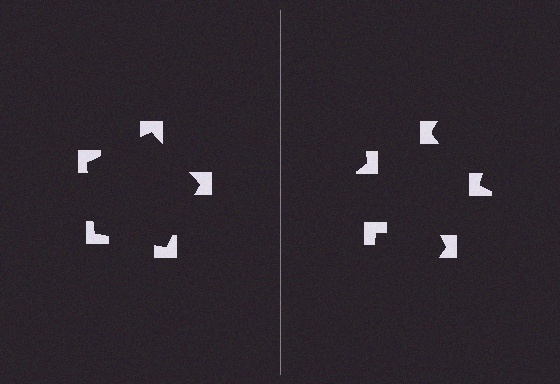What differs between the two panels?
The notched squares are positioned identically on both sides; only the wedge orientations differ. On the left they align to a pentagon; on the right they are misaligned.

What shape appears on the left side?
An illusory pentagon.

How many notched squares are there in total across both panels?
10 — 5 on each side.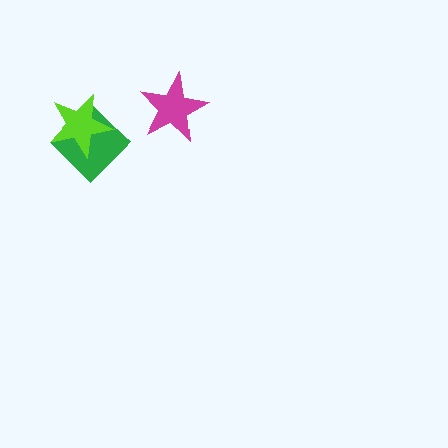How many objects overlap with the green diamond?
1 object overlaps with the green diamond.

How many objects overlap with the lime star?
1 object overlaps with the lime star.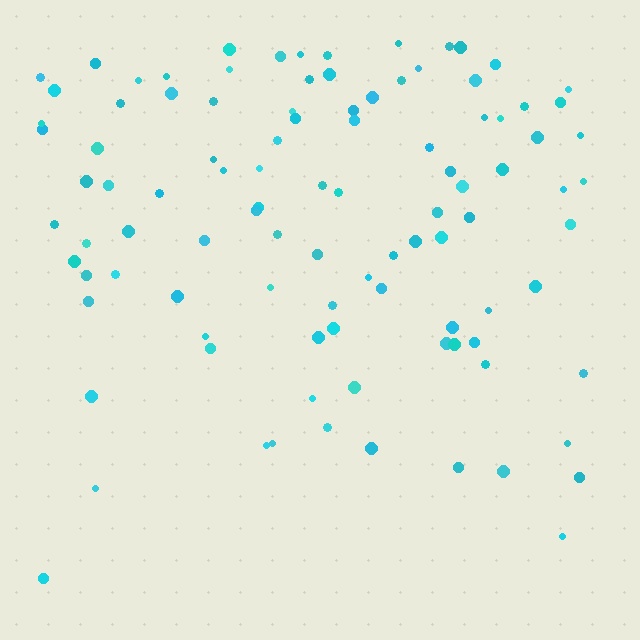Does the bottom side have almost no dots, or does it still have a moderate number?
Still a moderate number, just noticeably fewer than the top.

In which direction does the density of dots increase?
From bottom to top, with the top side densest.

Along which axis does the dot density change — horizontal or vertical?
Vertical.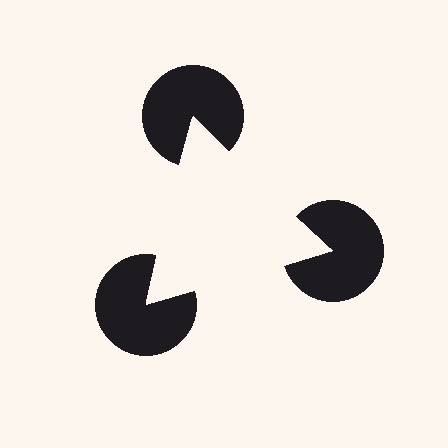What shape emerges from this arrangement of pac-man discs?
An illusory triangle — its edges are inferred from the aligned wedge cuts in the pac-man discs, not physically drawn.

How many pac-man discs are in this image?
There are 3 — one at each vertex of the illusory triangle.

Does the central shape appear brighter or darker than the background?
It typically appears slightly brighter than the background, even though no actual brightness change is drawn.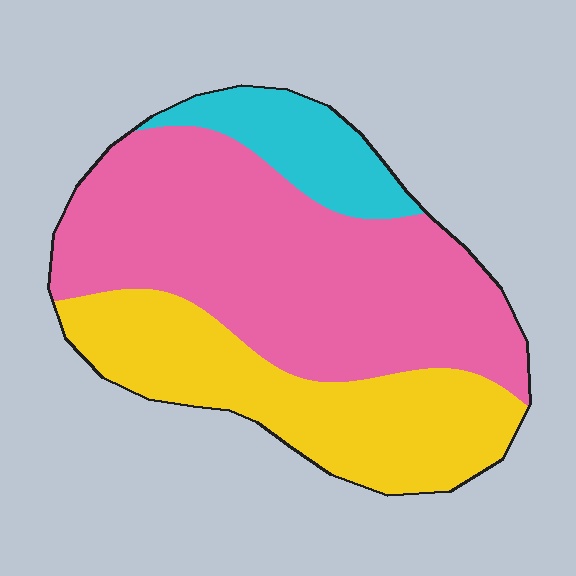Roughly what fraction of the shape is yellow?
Yellow takes up between a quarter and a half of the shape.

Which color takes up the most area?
Pink, at roughly 55%.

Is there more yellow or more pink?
Pink.